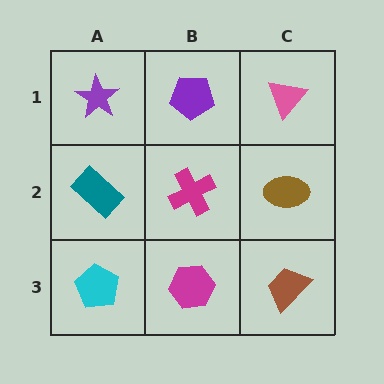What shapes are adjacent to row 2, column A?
A purple star (row 1, column A), a cyan pentagon (row 3, column A), a magenta cross (row 2, column B).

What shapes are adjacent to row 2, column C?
A pink triangle (row 1, column C), a brown trapezoid (row 3, column C), a magenta cross (row 2, column B).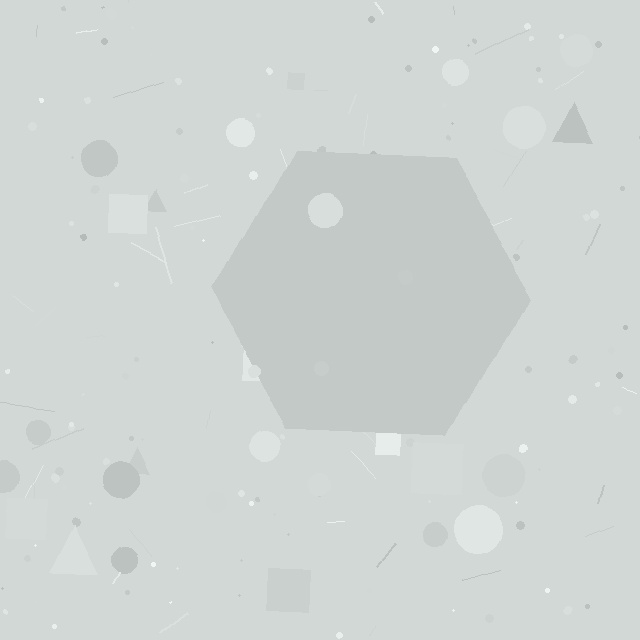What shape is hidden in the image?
A hexagon is hidden in the image.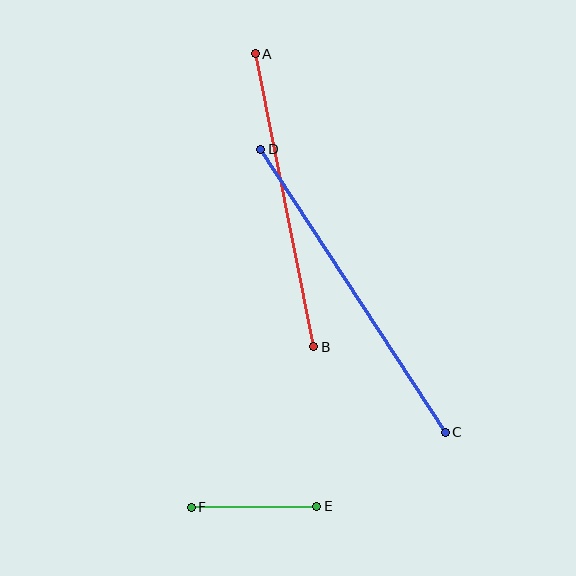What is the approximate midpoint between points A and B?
The midpoint is at approximately (284, 200) pixels.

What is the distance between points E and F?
The distance is approximately 125 pixels.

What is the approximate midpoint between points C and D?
The midpoint is at approximately (353, 291) pixels.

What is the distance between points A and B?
The distance is approximately 299 pixels.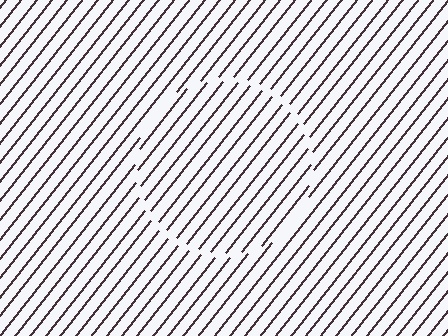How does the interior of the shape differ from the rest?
The interior of the shape contains the same grating, shifted by half a period — the contour is defined by the phase discontinuity where line-ends from the inner and outer gratings abut.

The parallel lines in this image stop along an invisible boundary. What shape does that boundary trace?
An illusory circle. The interior of the shape contains the same grating, shifted by half a period — the contour is defined by the phase discontinuity where line-ends from the inner and outer gratings abut.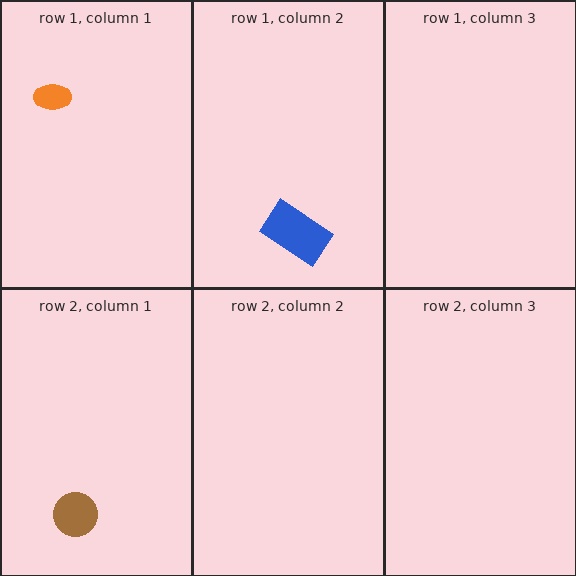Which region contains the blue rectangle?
The row 1, column 2 region.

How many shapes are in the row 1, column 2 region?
1.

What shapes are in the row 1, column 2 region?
The blue rectangle.